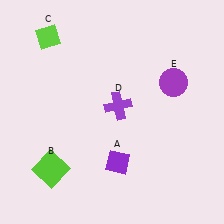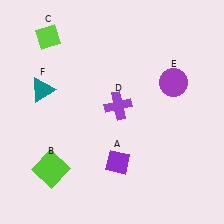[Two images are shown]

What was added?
A teal triangle (F) was added in Image 2.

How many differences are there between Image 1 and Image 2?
There is 1 difference between the two images.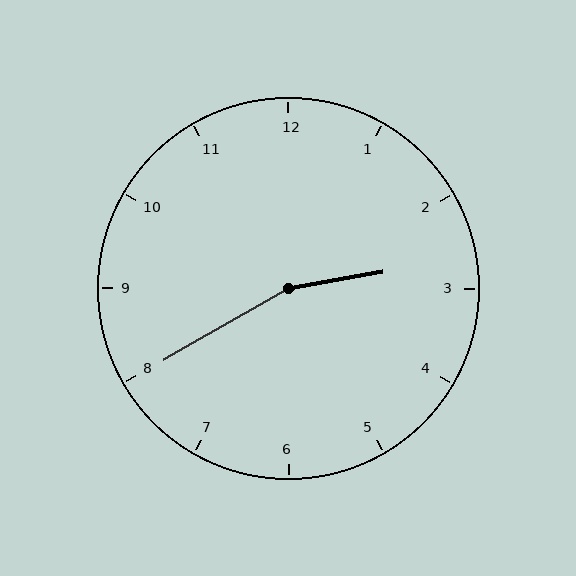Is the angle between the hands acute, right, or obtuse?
It is obtuse.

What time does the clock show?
2:40.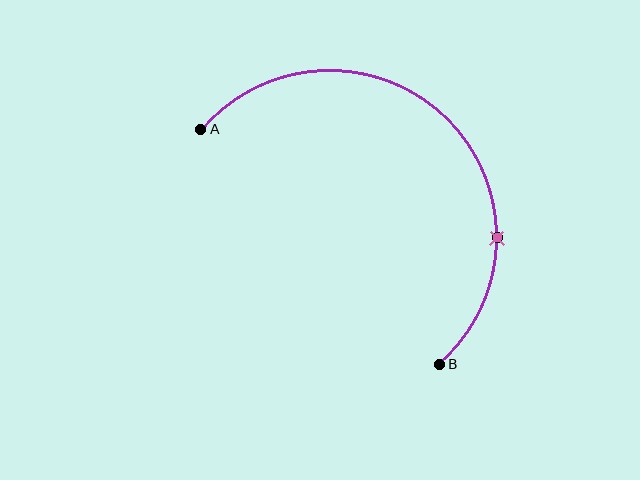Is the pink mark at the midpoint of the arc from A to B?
No. The pink mark lies on the arc but is closer to endpoint B. The arc midpoint would be at the point on the curve equidistant along the arc from both A and B.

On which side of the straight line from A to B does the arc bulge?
The arc bulges above and to the right of the straight line connecting A and B.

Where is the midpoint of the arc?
The arc midpoint is the point on the curve farthest from the straight line joining A and B. It sits above and to the right of that line.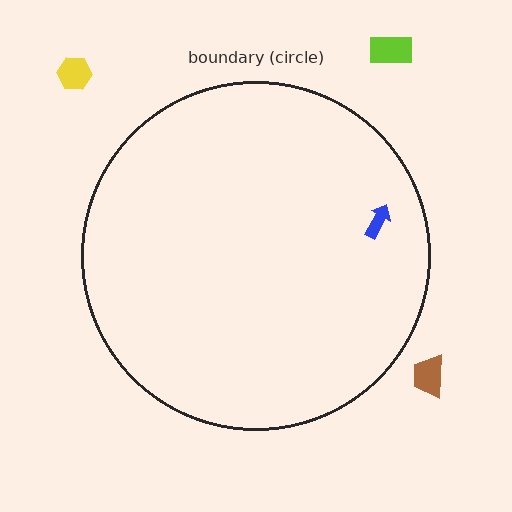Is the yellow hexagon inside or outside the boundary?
Outside.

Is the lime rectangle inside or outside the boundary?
Outside.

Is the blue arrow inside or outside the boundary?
Inside.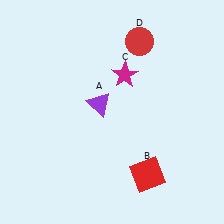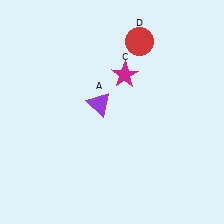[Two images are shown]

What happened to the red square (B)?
The red square (B) was removed in Image 2. It was in the bottom-right area of Image 1.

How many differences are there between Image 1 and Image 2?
There is 1 difference between the two images.